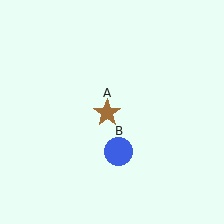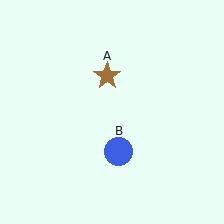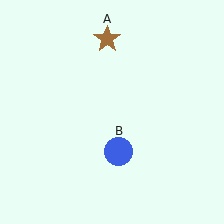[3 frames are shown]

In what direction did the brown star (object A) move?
The brown star (object A) moved up.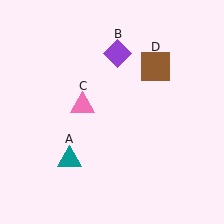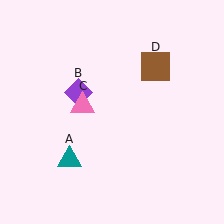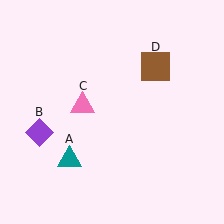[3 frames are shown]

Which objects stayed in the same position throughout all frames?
Teal triangle (object A) and pink triangle (object C) and brown square (object D) remained stationary.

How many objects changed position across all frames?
1 object changed position: purple diamond (object B).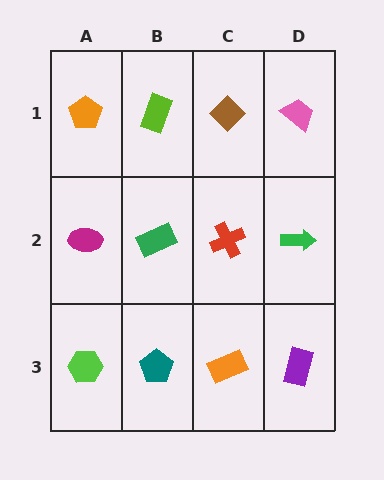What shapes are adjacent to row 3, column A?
A magenta ellipse (row 2, column A), a teal pentagon (row 3, column B).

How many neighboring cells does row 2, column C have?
4.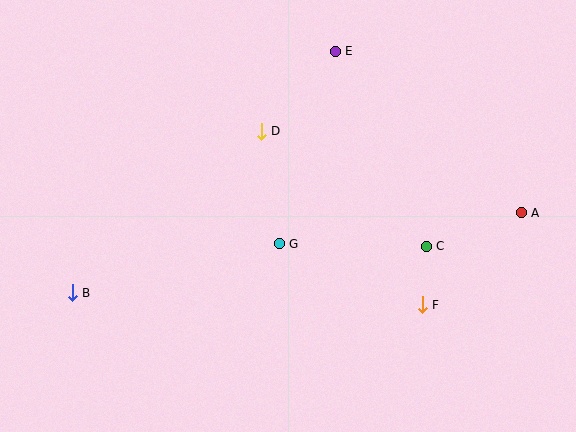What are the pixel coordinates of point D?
Point D is at (261, 131).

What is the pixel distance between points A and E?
The distance between A and E is 247 pixels.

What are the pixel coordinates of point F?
Point F is at (422, 305).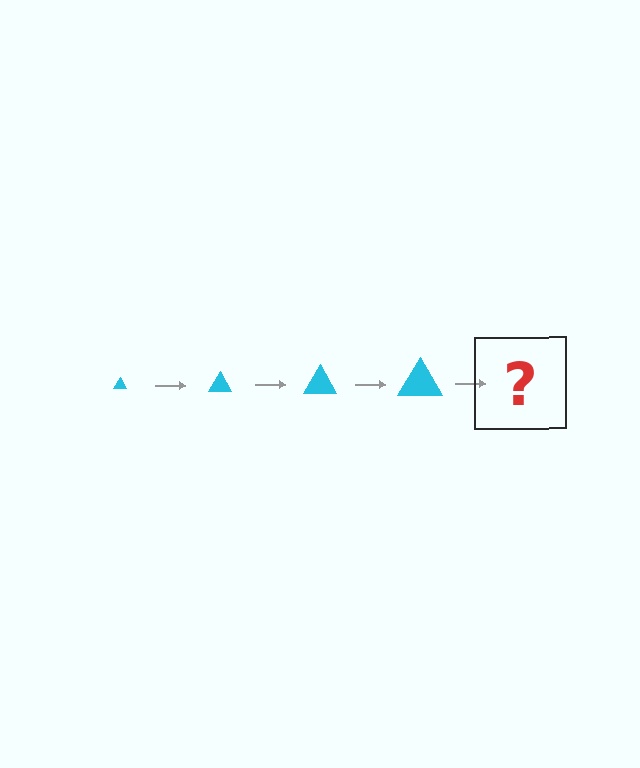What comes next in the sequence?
The next element should be a cyan triangle, larger than the previous one.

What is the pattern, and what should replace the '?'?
The pattern is that the triangle gets progressively larger each step. The '?' should be a cyan triangle, larger than the previous one.